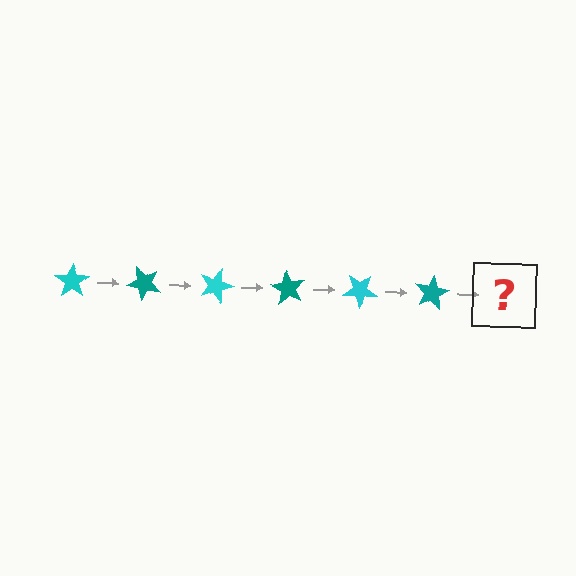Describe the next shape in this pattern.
It should be a cyan star, rotated 270 degrees from the start.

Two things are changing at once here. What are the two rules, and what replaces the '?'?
The two rules are that it rotates 45 degrees each step and the color cycles through cyan and teal. The '?' should be a cyan star, rotated 270 degrees from the start.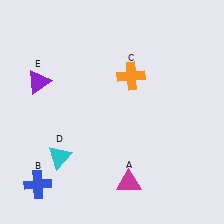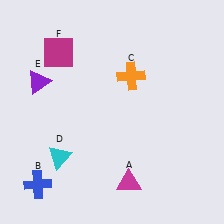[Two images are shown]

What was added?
A magenta square (F) was added in Image 2.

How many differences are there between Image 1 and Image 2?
There is 1 difference between the two images.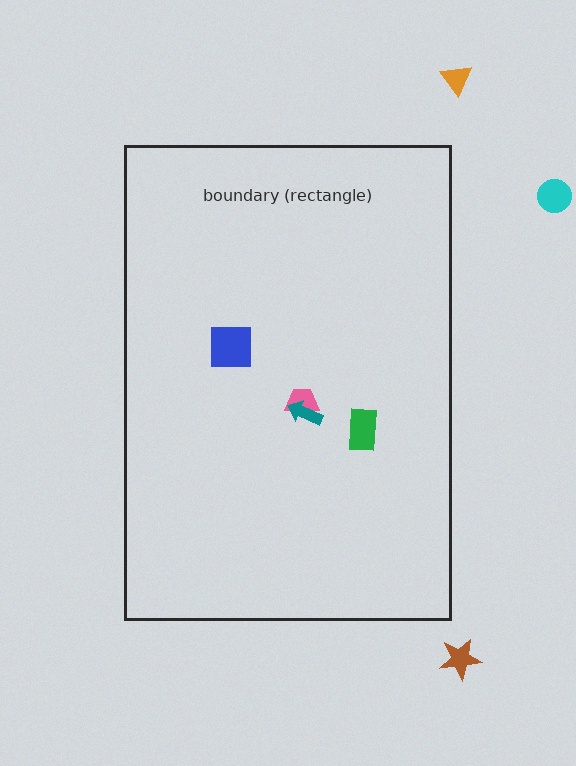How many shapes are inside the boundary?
4 inside, 3 outside.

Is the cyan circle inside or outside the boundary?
Outside.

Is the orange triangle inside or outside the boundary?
Outside.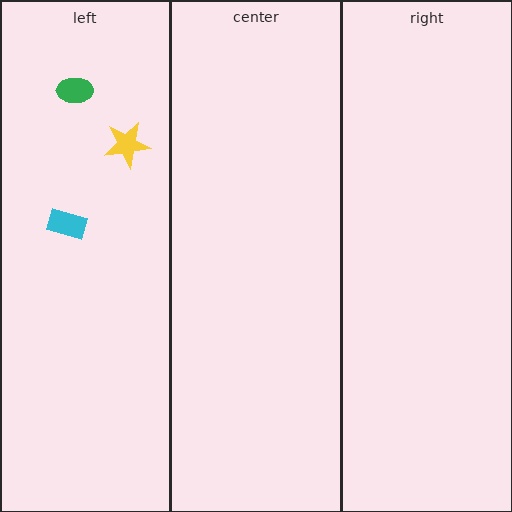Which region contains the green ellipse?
The left region.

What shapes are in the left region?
The cyan rectangle, the green ellipse, the yellow star.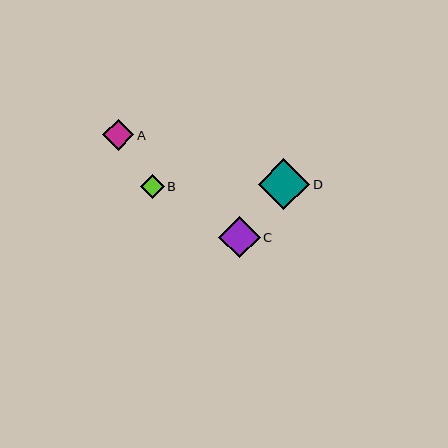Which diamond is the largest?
Diamond D is the largest with a size of approximately 51 pixels.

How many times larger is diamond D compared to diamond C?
Diamond D is approximately 1.2 times the size of diamond C.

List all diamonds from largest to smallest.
From largest to smallest: D, C, A, B.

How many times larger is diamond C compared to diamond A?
Diamond C is approximately 1.4 times the size of diamond A.